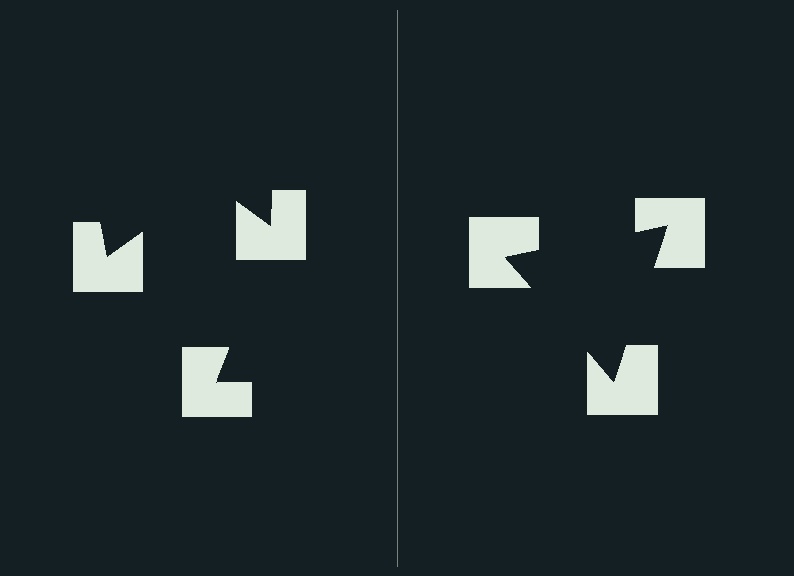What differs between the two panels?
The notched squares are positioned identically on both sides; only the wedge orientations differ. On the right they align to a triangle; on the left they are misaligned.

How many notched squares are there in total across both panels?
6 — 3 on each side.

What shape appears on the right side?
An illusory triangle.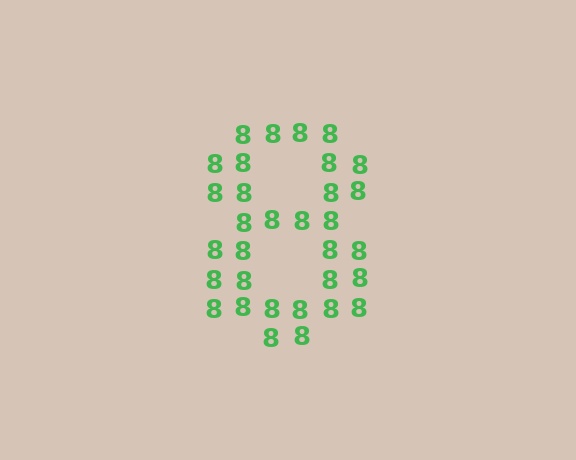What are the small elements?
The small elements are digit 8's.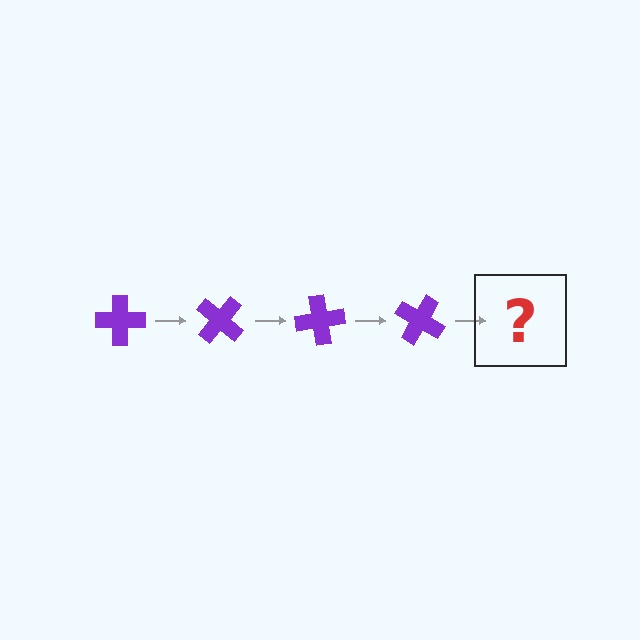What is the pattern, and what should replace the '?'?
The pattern is that the cross rotates 40 degrees each step. The '?' should be a purple cross rotated 160 degrees.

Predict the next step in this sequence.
The next step is a purple cross rotated 160 degrees.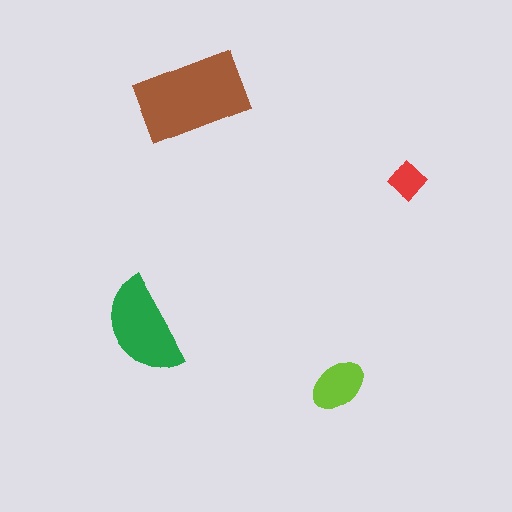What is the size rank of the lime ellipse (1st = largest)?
3rd.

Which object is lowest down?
The lime ellipse is bottommost.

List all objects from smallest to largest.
The red diamond, the lime ellipse, the green semicircle, the brown rectangle.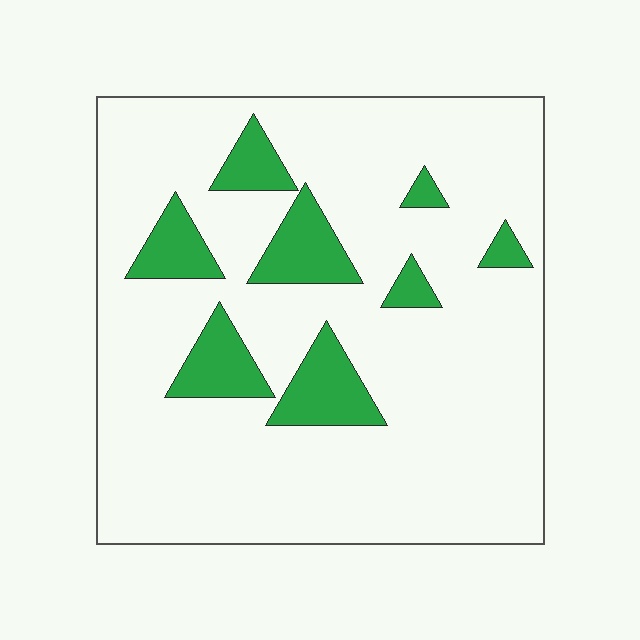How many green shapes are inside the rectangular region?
8.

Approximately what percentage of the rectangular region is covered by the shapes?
Approximately 15%.